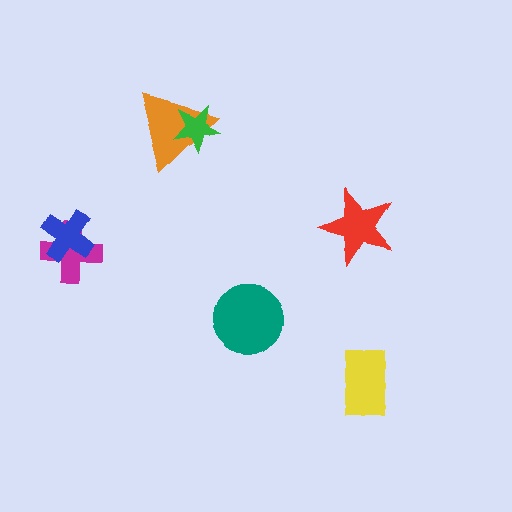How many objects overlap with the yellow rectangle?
0 objects overlap with the yellow rectangle.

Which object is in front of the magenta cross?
The blue cross is in front of the magenta cross.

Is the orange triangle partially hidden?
Yes, it is partially covered by another shape.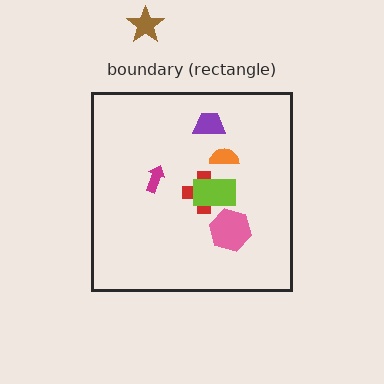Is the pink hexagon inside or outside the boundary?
Inside.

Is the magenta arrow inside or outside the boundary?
Inside.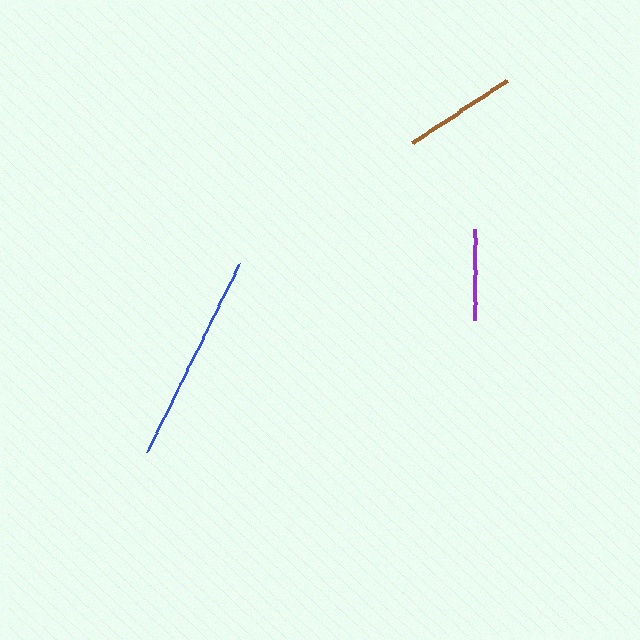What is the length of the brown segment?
The brown segment is approximately 112 pixels long.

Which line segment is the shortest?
The purple line is the shortest at approximately 91 pixels.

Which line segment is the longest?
The blue line is the longest at approximately 210 pixels.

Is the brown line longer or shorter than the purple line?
The brown line is longer than the purple line.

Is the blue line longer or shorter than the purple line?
The blue line is longer than the purple line.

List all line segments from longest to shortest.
From longest to shortest: blue, brown, purple.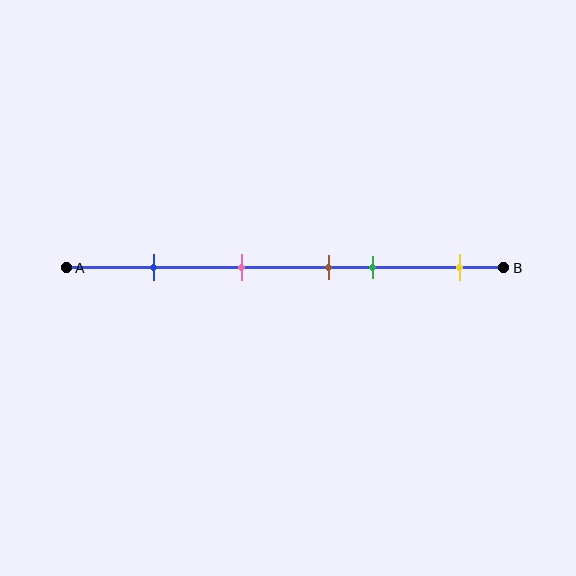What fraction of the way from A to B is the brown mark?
The brown mark is approximately 60% (0.6) of the way from A to B.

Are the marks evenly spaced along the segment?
No, the marks are not evenly spaced.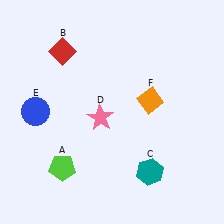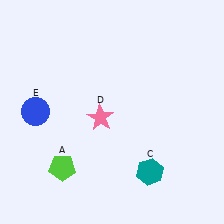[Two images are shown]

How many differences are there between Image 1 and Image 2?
There are 2 differences between the two images.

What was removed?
The red diamond (B), the orange diamond (F) were removed in Image 2.